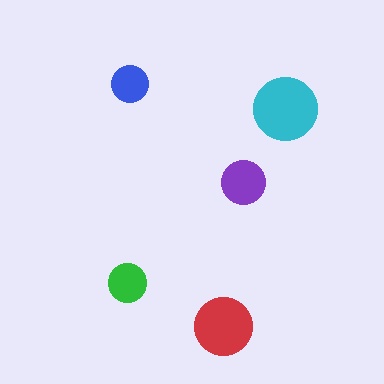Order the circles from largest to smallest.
the cyan one, the red one, the purple one, the green one, the blue one.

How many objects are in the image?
There are 5 objects in the image.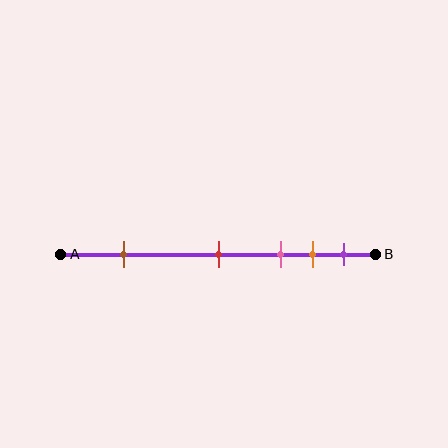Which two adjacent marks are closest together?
The orange and purple marks are the closest adjacent pair.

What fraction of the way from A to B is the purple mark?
The purple mark is approximately 90% (0.9) of the way from A to B.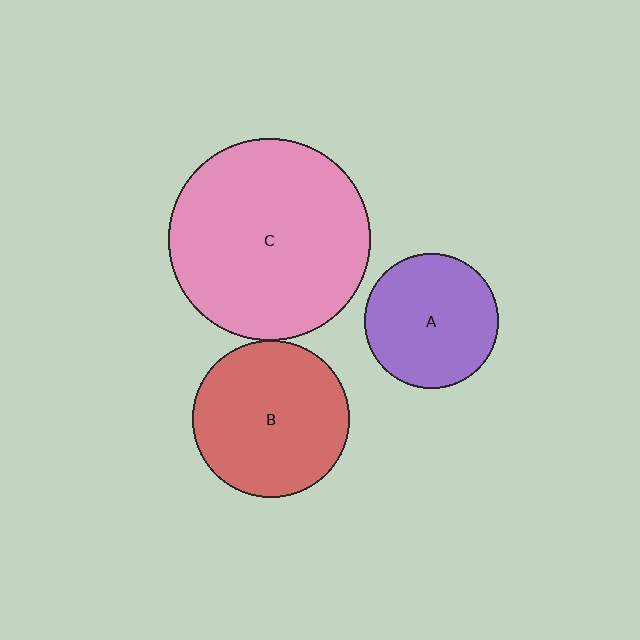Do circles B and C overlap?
Yes.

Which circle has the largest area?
Circle C (pink).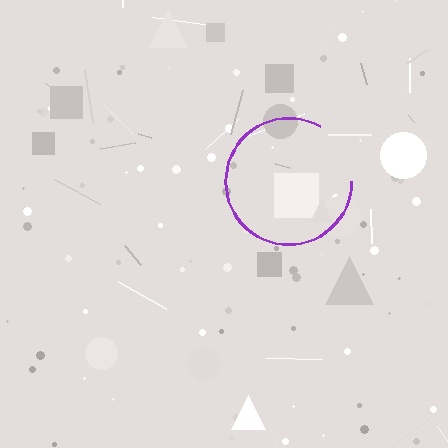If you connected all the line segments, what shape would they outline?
They would outline a circle.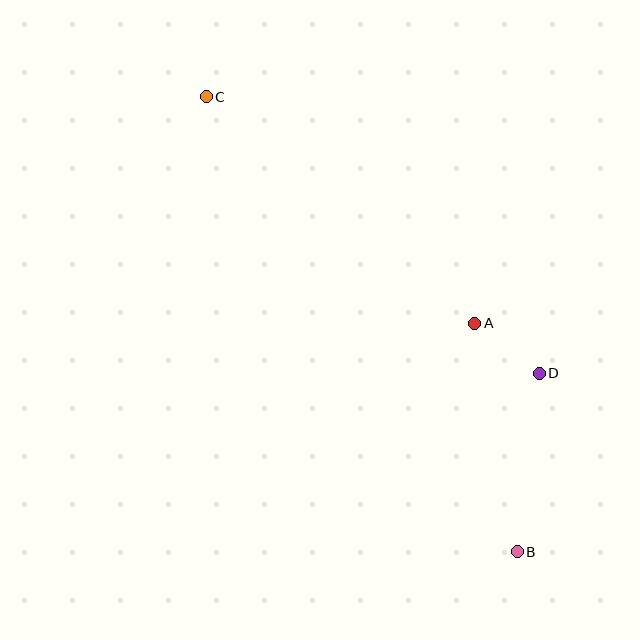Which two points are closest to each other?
Points A and D are closest to each other.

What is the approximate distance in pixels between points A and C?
The distance between A and C is approximately 351 pixels.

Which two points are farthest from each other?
Points B and C are farthest from each other.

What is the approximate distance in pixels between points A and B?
The distance between A and B is approximately 232 pixels.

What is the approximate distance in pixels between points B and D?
The distance between B and D is approximately 180 pixels.